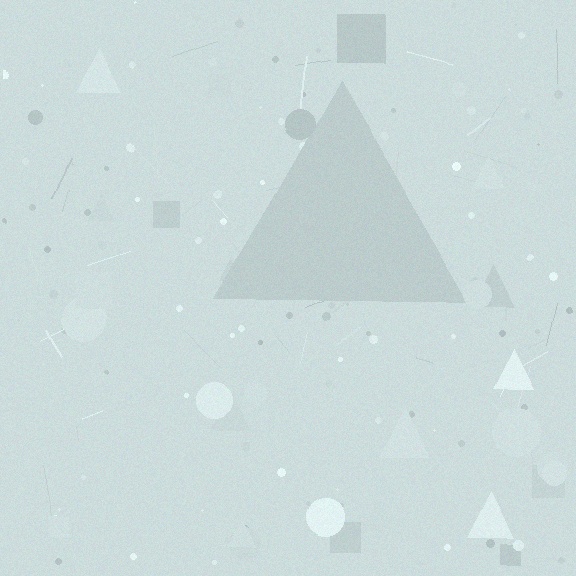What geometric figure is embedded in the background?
A triangle is embedded in the background.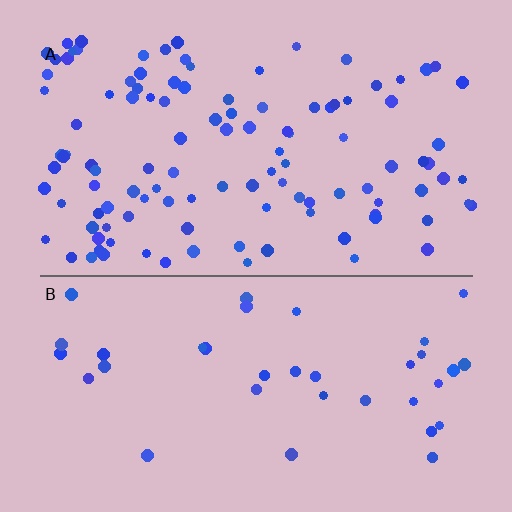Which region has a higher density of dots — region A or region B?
A (the top).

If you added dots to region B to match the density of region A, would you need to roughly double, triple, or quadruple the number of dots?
Approximately triple.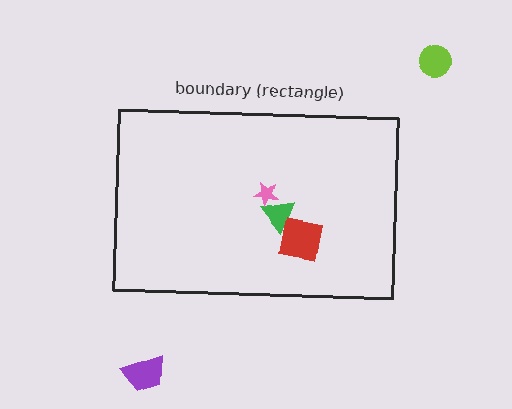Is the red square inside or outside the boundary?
Inside.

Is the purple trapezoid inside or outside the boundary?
Outside.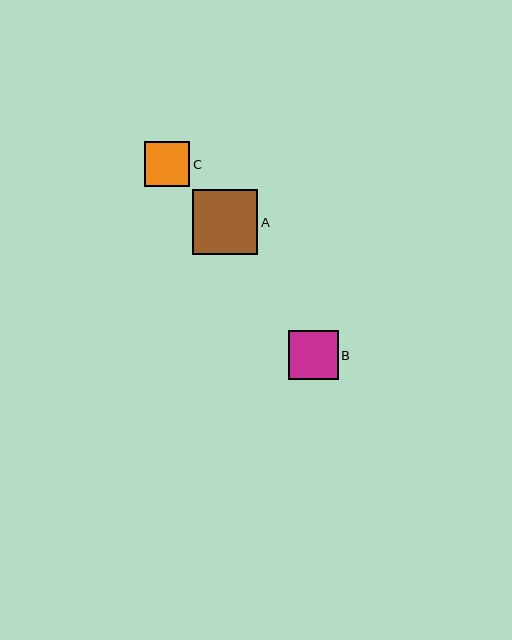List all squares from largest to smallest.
From largest to smallest: A, B, C.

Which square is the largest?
Square A is the largest with a size of approximately 65 pixels.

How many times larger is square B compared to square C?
Square B is approximately 1.1 times the size of square C.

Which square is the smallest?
Square C is the smallest with a size of approximately 45 pixels.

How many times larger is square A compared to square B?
Square A is approximately 1.3 times the size of square B.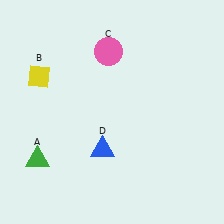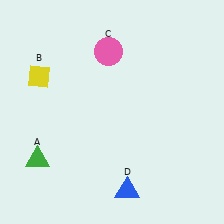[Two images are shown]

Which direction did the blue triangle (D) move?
The blue triangle (D) moved down.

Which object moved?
The blue triangle (D) moved down.